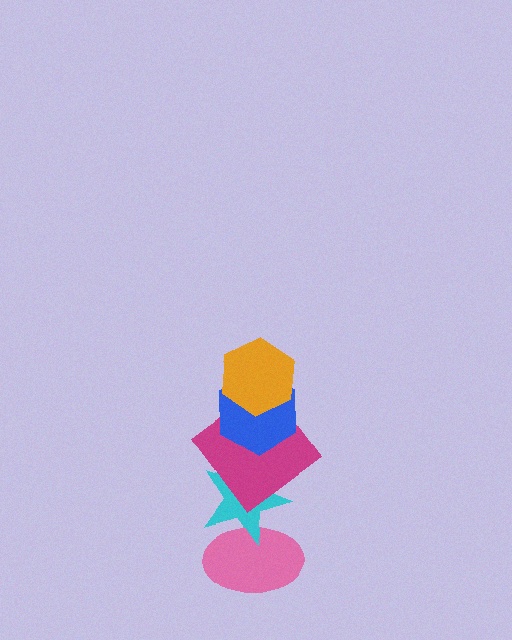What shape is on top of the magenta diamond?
The blue hexagon is on top of the magenta diamond.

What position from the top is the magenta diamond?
The magenta diamond is 3rd from the top.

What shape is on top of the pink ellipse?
The cyan star is on top of the pink ellipse.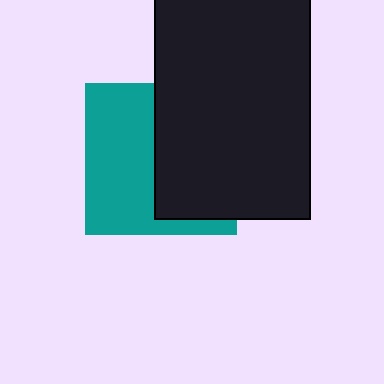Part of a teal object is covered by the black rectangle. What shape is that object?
It is a square.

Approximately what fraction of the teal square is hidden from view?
Roughly 49% of the teal square is hidden behind the black rectangle.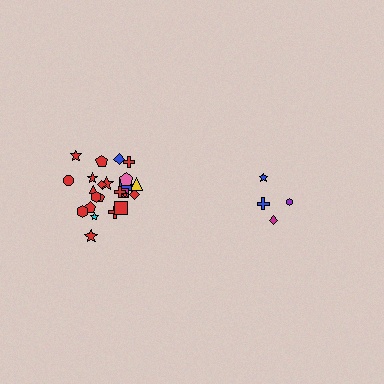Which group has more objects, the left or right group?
The left group.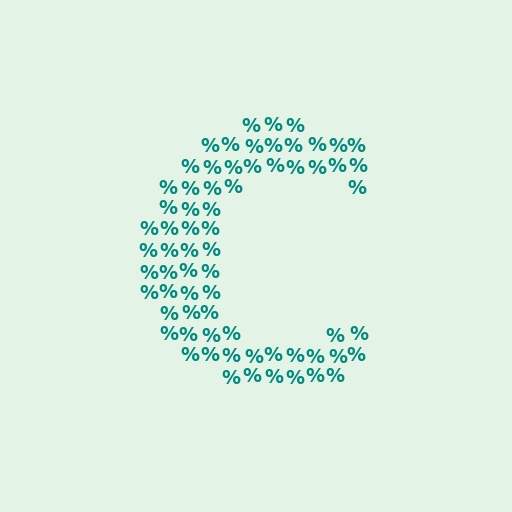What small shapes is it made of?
It is made of small percent signs.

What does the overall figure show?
The overall figure shows the letter C.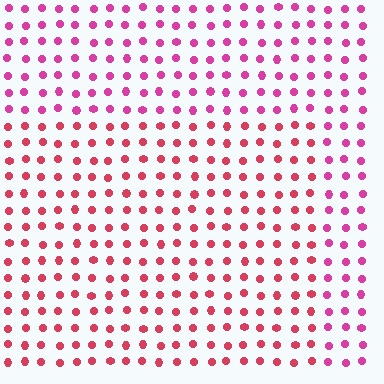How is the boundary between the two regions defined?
The boundary is defined purely by a slight shift in hue (about 27 degrees). Spacing, size, and orientation are identical on both sides.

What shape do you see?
I see a rectangle.